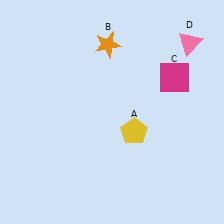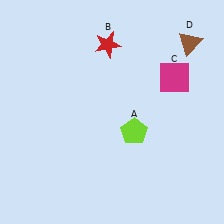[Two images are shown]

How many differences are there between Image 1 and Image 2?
There are 3 differences between the two images.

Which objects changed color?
A changed from yellow to lime. B changed from orange to red. D changed from pink to brown.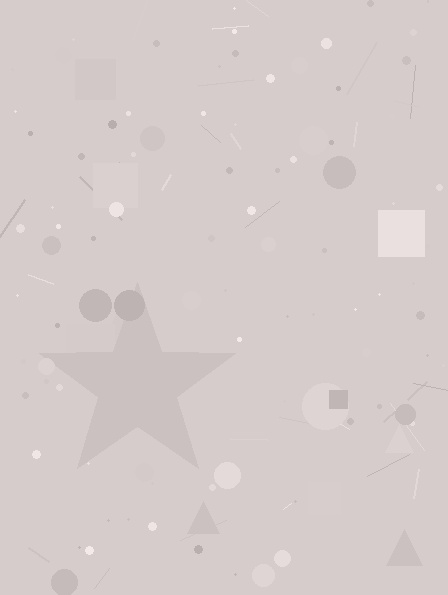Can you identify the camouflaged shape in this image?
The camouflaged shape is a star.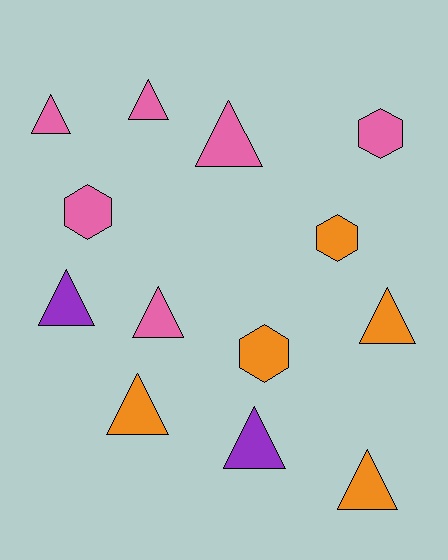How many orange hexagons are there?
There are 2 orange hexagons.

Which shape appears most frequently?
Triangle, with 9 objects.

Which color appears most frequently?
Pink, with 6 objects.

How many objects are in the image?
There are 13 objects.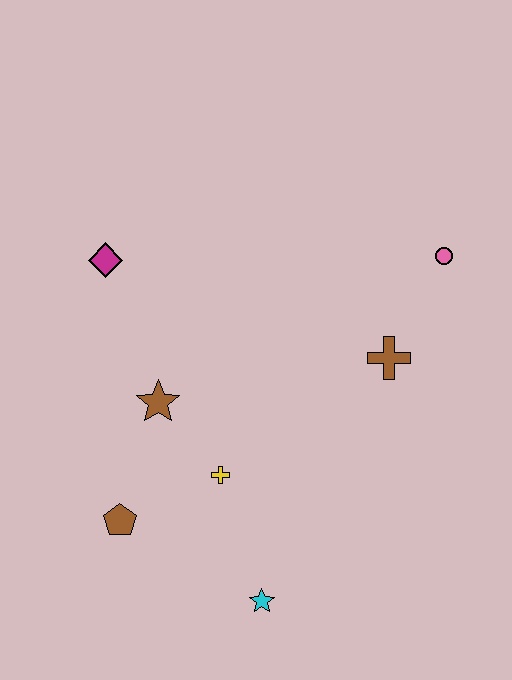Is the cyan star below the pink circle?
Yes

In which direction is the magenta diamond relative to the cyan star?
The magenta diamond is above the cyan star.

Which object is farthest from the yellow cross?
The pink circle is farthest from the yellow cross.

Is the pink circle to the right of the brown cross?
Yes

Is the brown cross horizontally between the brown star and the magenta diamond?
No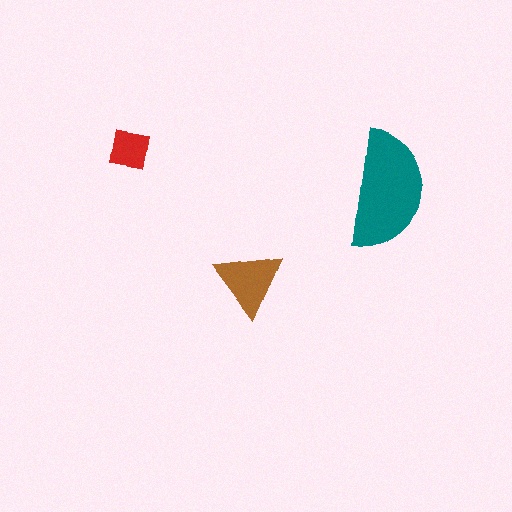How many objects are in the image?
There are 3 objects in the image.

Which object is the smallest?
The red square.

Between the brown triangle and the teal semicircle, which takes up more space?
The teal semicircle.